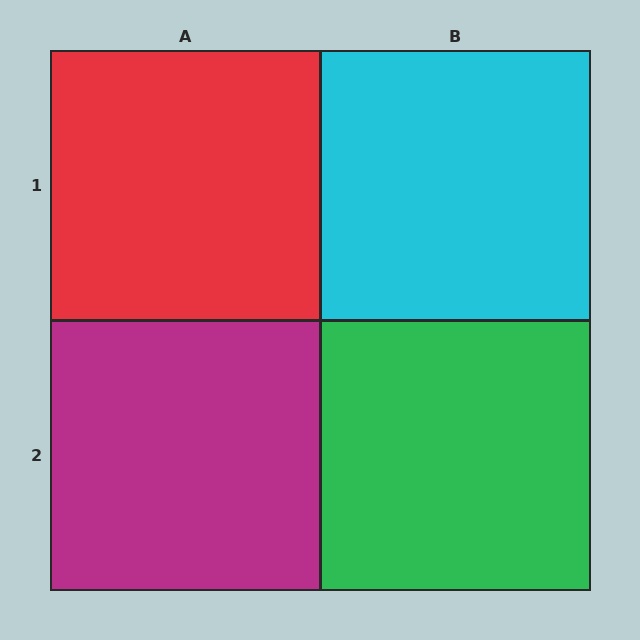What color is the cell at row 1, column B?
Cyan.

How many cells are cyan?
1 cell is cyan.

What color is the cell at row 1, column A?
Red.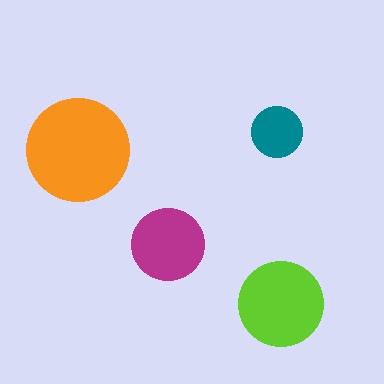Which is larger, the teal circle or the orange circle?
The orange one.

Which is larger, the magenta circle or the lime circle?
The lime one.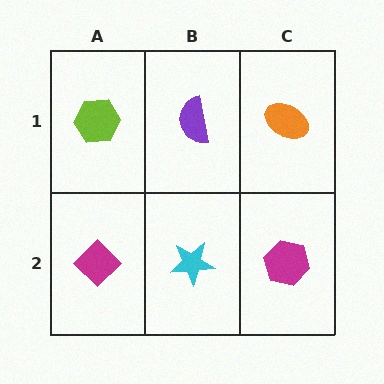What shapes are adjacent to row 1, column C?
A magenta hexagon (row 2, column C), a purple semicircle (row 1, column B).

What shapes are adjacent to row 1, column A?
A magenta diamond (row 2, column A), a purple semicircle (row 1, column B).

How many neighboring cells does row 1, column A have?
2.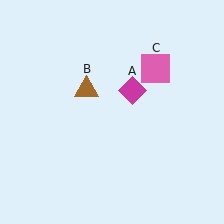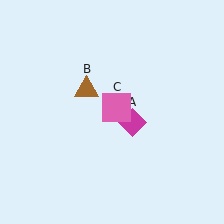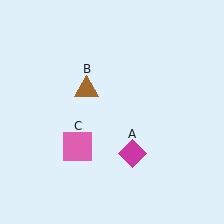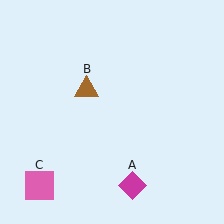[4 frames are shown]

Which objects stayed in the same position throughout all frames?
Brown triangle (object B) remained stationary.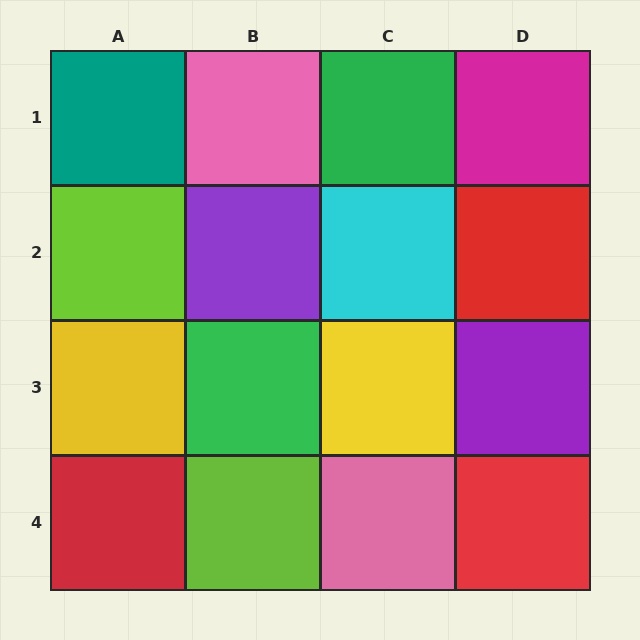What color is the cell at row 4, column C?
Pink.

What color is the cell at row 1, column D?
Magenta.